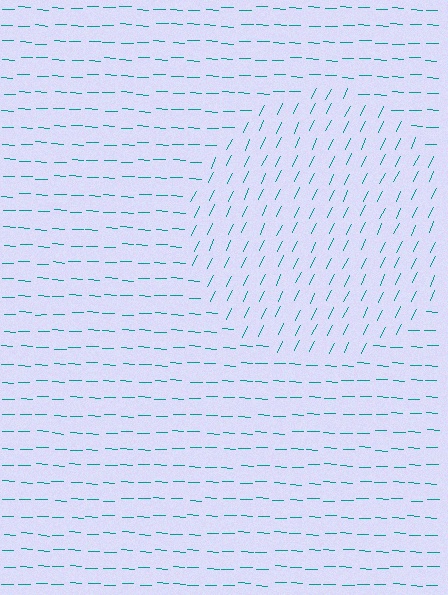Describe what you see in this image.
The image is filled with small teal line segments. A circle region in the image has lines oriented differently from the surrounding lines, creating a visible texture boundary.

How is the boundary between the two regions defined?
The boundary is defined purely by a change in line orientation (approximately 67 degrees difference). All lines are the same color and thickness.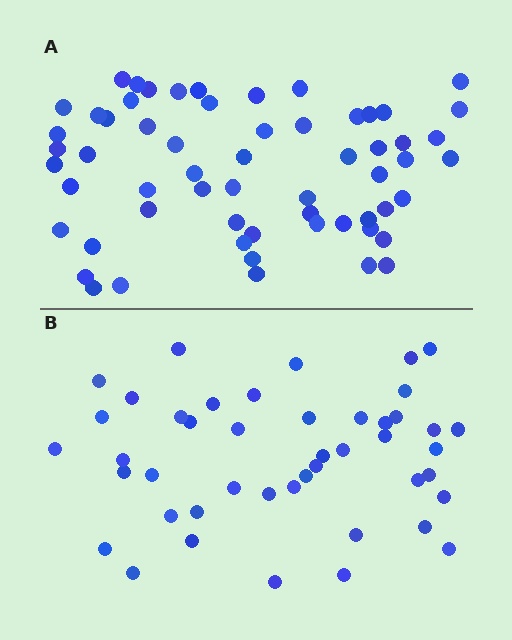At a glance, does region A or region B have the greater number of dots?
Region A (the top region) has more dots.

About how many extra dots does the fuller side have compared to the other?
Region A has approximately 15 more dots than region B.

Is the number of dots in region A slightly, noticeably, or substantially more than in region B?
Region A has noticeably more, but not dramatically so. The ratio is roughly 1.3 to 1.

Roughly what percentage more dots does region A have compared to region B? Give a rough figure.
About 35% more.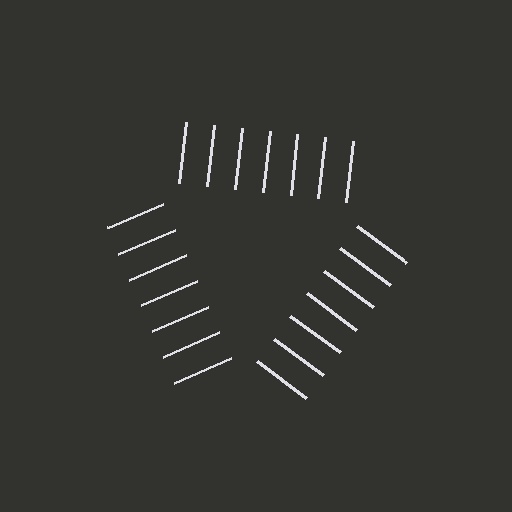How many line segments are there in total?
21 — 7 along each of the 3 edges.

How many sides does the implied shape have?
3 sides — the line-ends trace a triangle.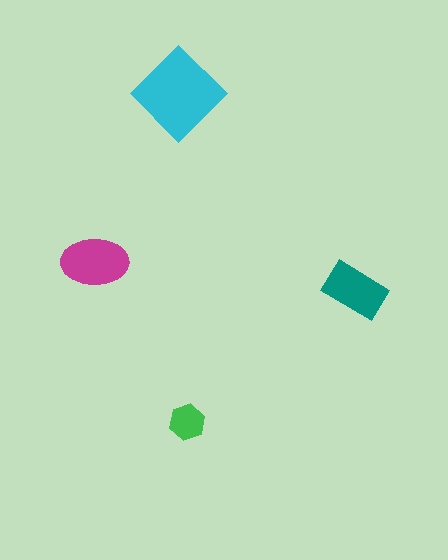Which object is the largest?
The cyan diamond.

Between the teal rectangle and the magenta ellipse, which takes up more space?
The magenta ellipse.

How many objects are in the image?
There are 4 objects in the image.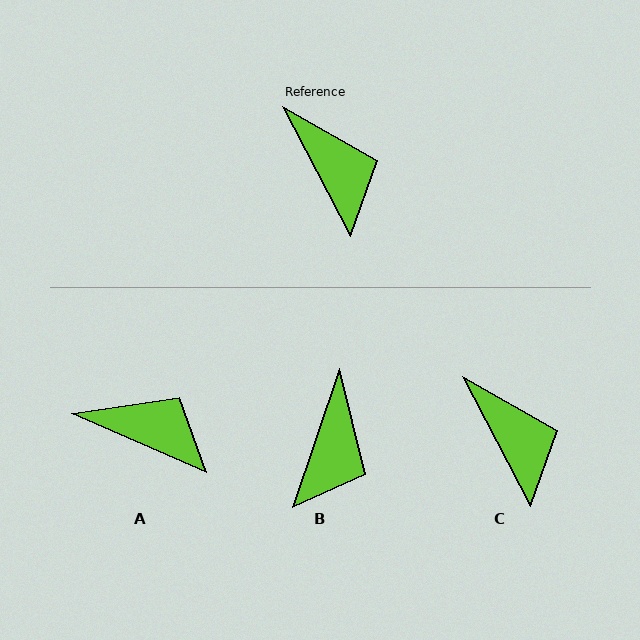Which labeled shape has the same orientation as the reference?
C.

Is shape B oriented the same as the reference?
No, it is off by about 46 degrees.